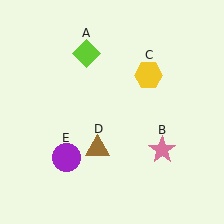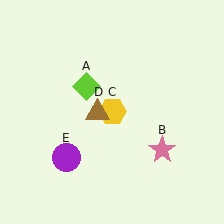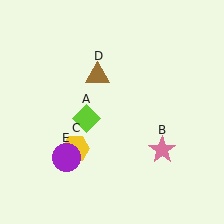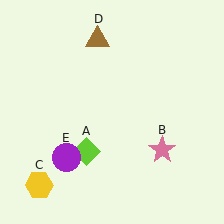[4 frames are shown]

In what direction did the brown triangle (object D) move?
The brown triangle (object D) moved up.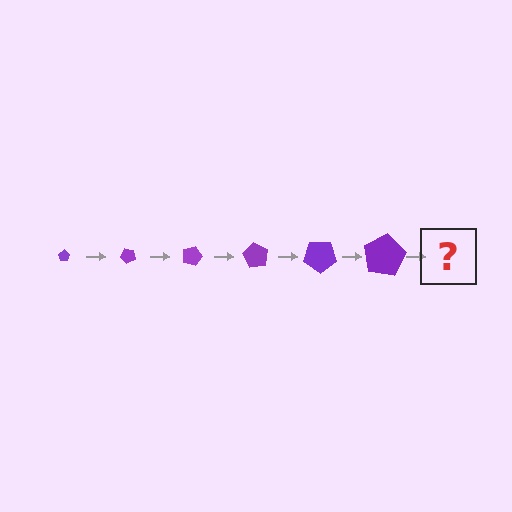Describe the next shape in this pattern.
It should be a pentagon, larger than the previous one and rotated 270 degrees from the start.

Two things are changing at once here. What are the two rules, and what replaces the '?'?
The two rules are that the pentagon grows larger each step and it rotates 45 degrees each step. The '?' should be a pentagon, larger than the previous one and rotated 270 degrees from the start.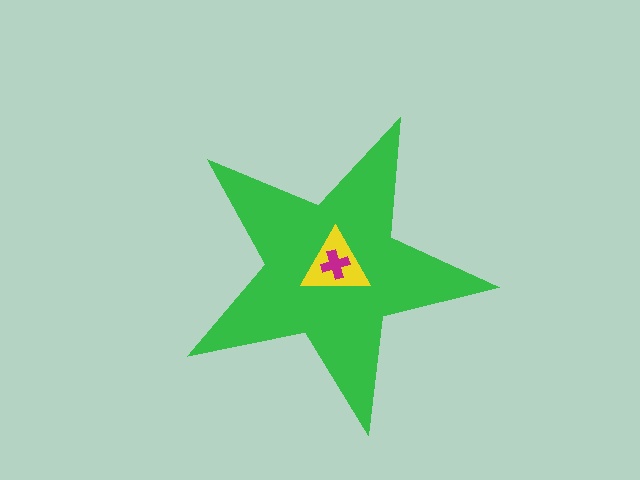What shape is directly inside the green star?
The yellow triangle.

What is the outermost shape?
The green star.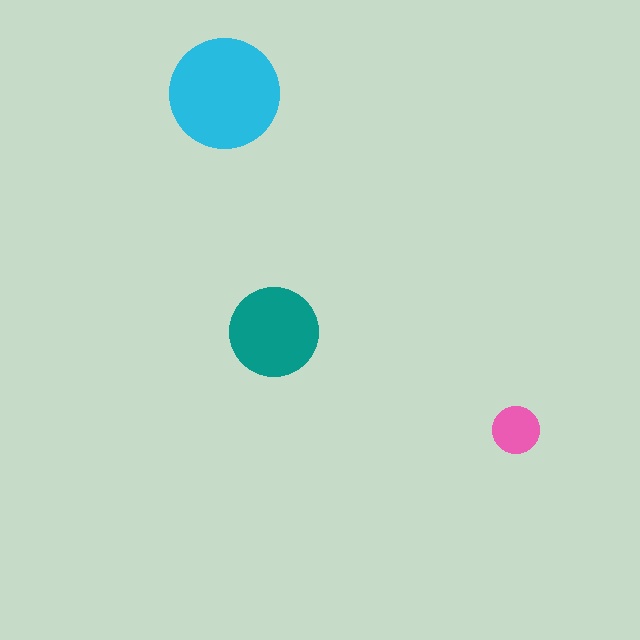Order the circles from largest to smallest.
the cyan one, the teal one, the pink one.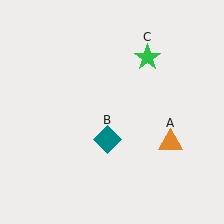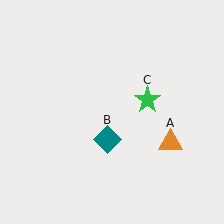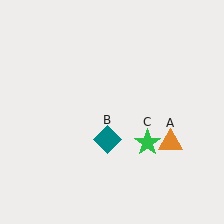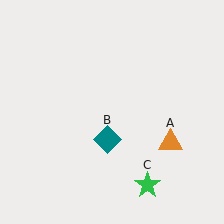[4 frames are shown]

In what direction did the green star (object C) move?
The green star (object C) moved down.